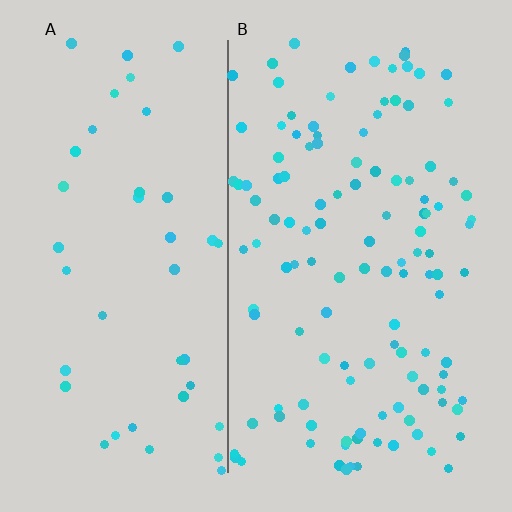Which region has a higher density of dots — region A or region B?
B (the right).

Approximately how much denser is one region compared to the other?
Approximately 2.8× — region B over region A.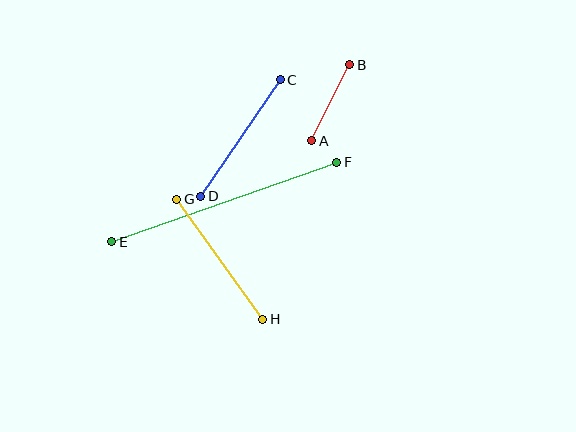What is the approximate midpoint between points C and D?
The midpoint is at approximately (240, 138) pixels.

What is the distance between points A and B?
The distance is approximately 85 pixels.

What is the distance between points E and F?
The distance is approximately 239 pixels.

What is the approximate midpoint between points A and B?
The midpoint is at approximately (331, 103) pixels.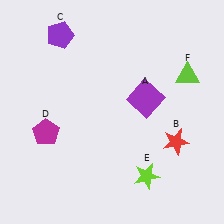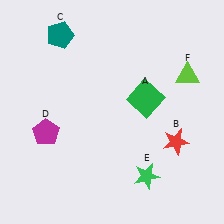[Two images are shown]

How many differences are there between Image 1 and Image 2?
There are 3 differences between the two images.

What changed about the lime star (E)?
In Image 1, E is lime. In Image 2, it changed to green.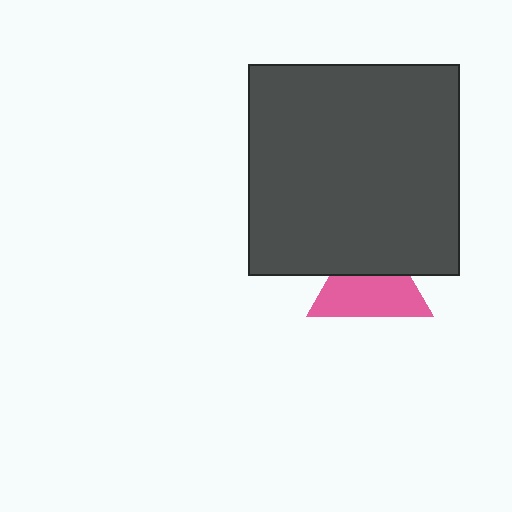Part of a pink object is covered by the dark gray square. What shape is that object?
It is a triangle.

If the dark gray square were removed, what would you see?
You would see the complete pink triangle.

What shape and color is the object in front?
The object in front is a dark gray square.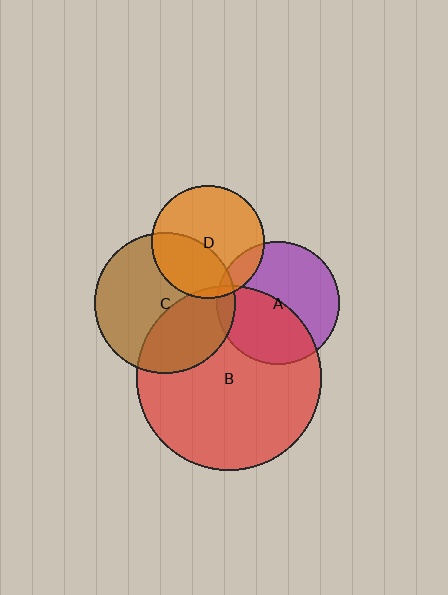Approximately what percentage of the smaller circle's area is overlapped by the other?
Approximately 5%.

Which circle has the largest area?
Circle B (red).